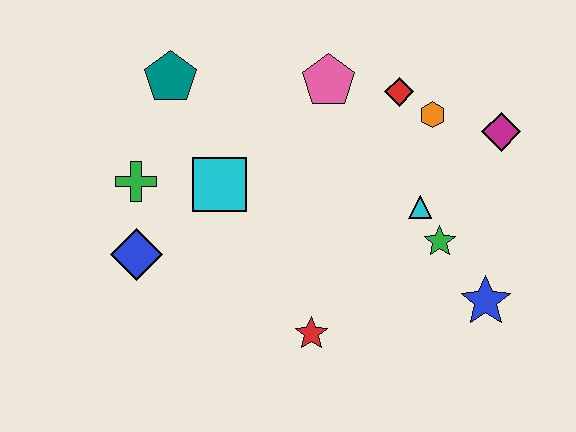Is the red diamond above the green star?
Yes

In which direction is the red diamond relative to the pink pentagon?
The red diamond is to the right of the pink pentagon.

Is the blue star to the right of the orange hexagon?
Yes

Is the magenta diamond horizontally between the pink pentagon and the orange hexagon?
No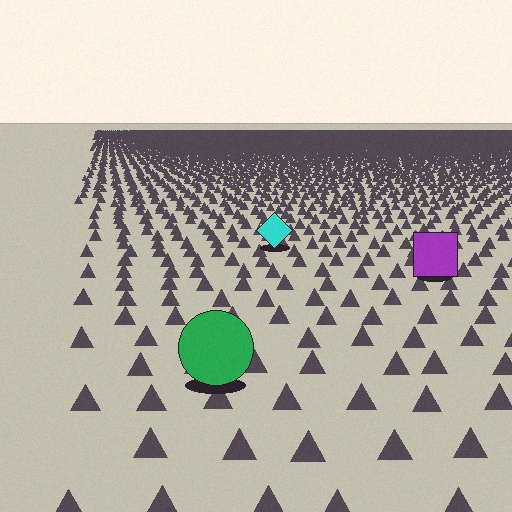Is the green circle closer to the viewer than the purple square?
Yes. The green circle is closer — you can tell from the texture gradient: the ground texture is coarser near it.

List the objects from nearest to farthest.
From nearest to farthest: the green circle, the purple square, the cyan diamond.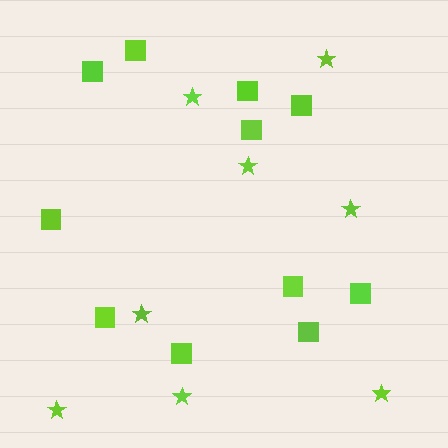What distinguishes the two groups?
There are 2 groups: one group of squares (11) and one group of stars (8).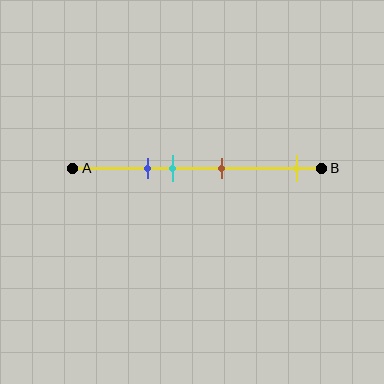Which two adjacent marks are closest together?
The blue and cyan marks are the closest adjacent pair.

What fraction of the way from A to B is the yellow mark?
The yellow mark is approximately 90% (0.9) of the way from A to B.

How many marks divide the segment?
There are 4 marks dividing the segment.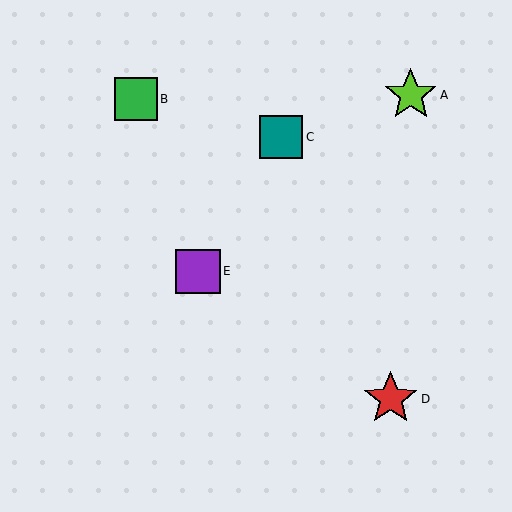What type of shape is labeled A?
Shape A is a lime star.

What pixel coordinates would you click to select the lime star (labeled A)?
Click at (411, 95) to select the lime star A.